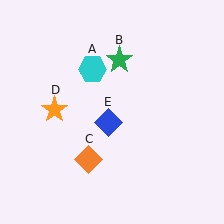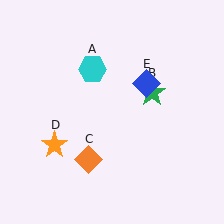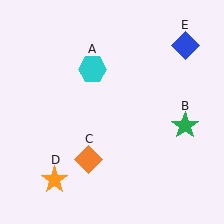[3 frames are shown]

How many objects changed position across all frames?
3 objects changed position: green star (object B), orange star (object D), blue diamond (object E).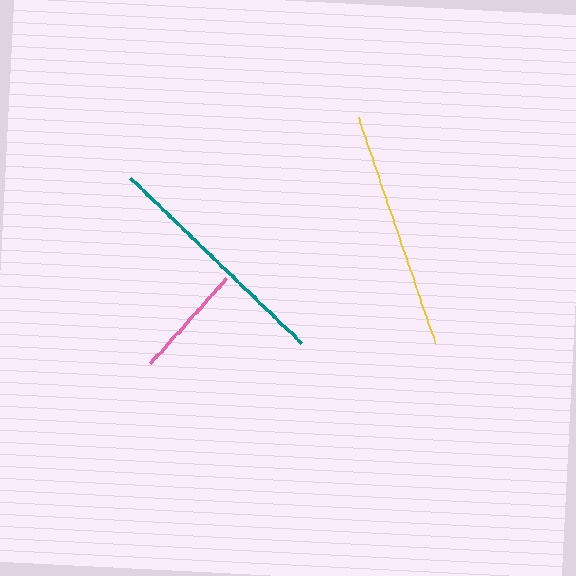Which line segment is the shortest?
The pink line is the shortest at approximately 114 pixels.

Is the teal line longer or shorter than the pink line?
The teal line is longer than the pink line.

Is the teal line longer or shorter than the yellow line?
The yellow line is longer than the teal line.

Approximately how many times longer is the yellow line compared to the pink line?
The yellow line is approximately 2.1 times the length of the pink line.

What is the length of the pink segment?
The pink segment is approximately 114 pixels long.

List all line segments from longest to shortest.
From longest to shortest: yellow, teal, pink.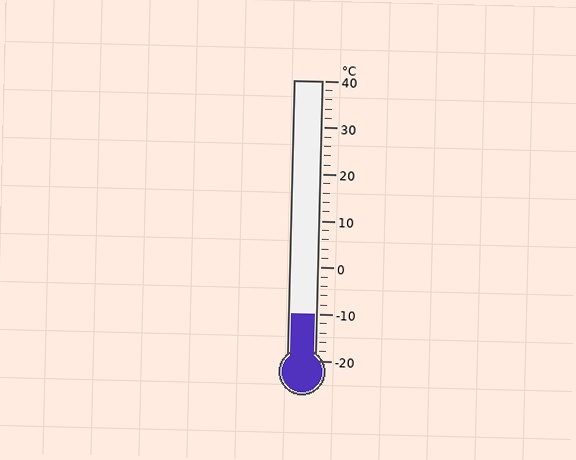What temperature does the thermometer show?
The thermometer shows approximately -10°C.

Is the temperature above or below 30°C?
The temperature is below 30°C.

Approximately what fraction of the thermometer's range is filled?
The thermometer is filled to approximately 15% of its range.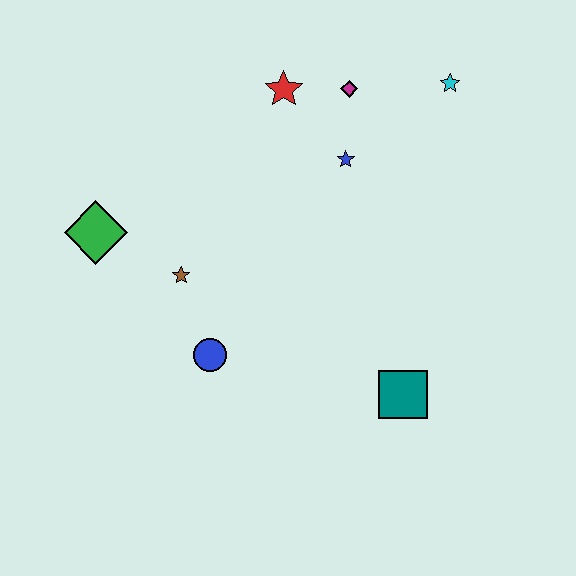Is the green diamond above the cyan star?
No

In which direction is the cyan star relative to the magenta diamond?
The cyan star is to the right of the magenta diamond.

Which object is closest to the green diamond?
The brown star is closest to the green diamond.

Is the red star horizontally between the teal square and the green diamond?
Yes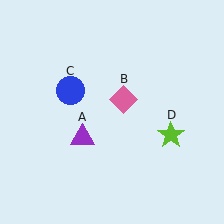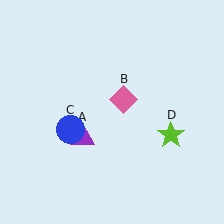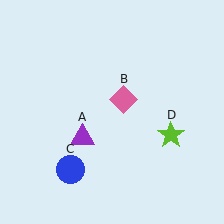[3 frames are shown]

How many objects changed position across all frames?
1 object changed position: blue circle (object C).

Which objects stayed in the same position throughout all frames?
Purple triangle (object A) and pink diamond (object B) and lime star (object D) remained stationary.